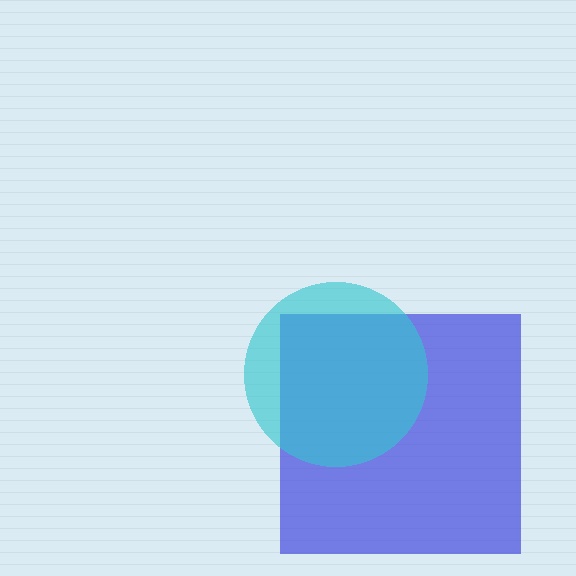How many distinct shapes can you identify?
There are 2 distinct shapes: a blue square, a cyan circle.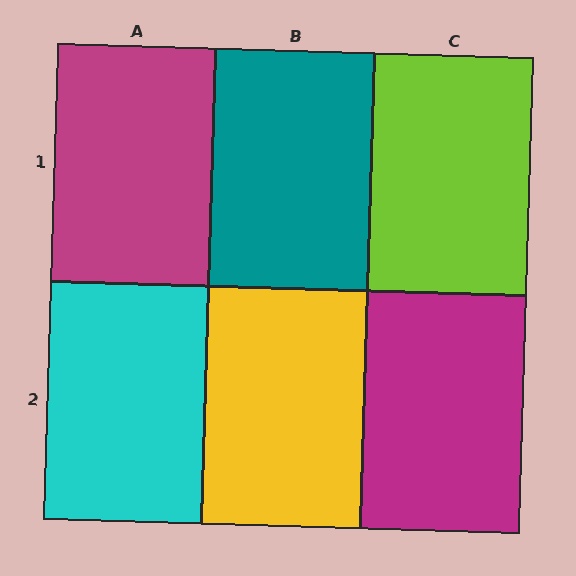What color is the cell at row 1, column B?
Teal.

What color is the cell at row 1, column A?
Magenta.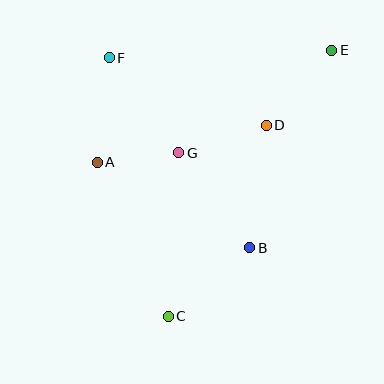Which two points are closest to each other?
Points A and G are closest to each other.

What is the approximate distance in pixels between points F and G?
The distance between F and G is approximately 118 pixels.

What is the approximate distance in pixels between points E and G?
The distance between E and G is approximately 184 pixels.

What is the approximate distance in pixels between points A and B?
The distance between A and B is approximately 175 pixels.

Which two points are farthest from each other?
Points C and E are farthest from each other.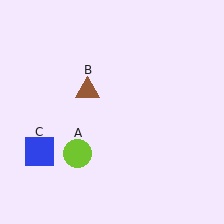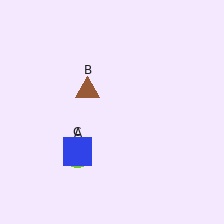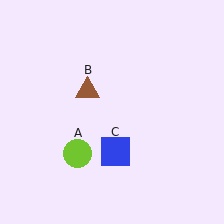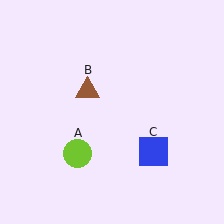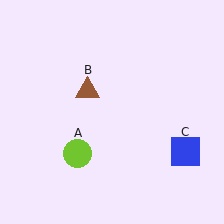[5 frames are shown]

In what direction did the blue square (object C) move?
The blue square (object C) moved right.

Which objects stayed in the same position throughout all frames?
Lime circle (object A) and brown triangle (object B) remained stationary.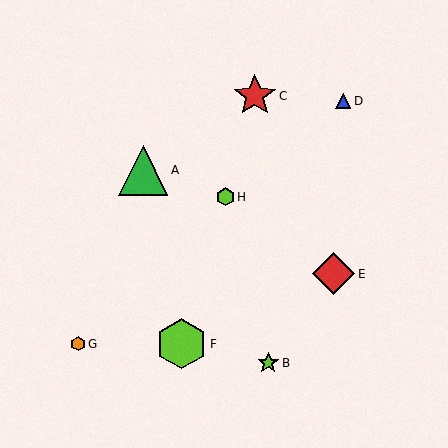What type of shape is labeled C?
Shape C is a red star.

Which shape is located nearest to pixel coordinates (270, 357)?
The lime star (labeled B) at (268, 363) is nearest to that location.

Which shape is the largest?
The lime hexagon (labeled F) is the largest.